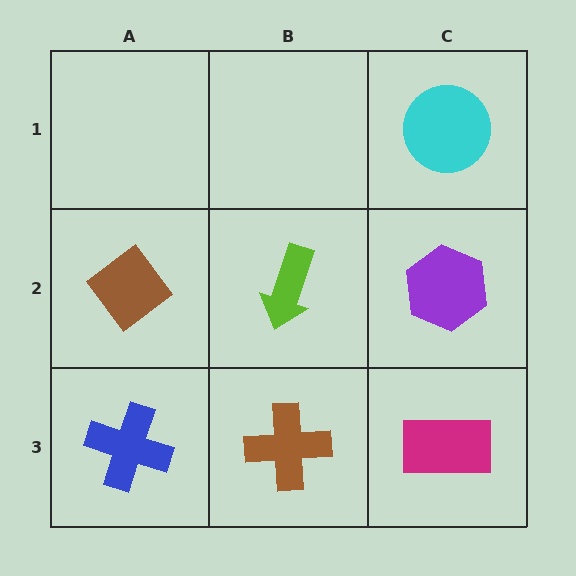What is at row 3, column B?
A brown cross.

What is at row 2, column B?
A lime arrow.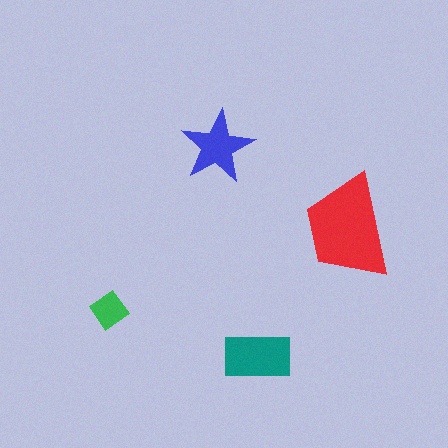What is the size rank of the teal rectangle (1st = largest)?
2nd.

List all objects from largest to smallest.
The red trapezoid, the teal rectangle, the blue star, the green diamond.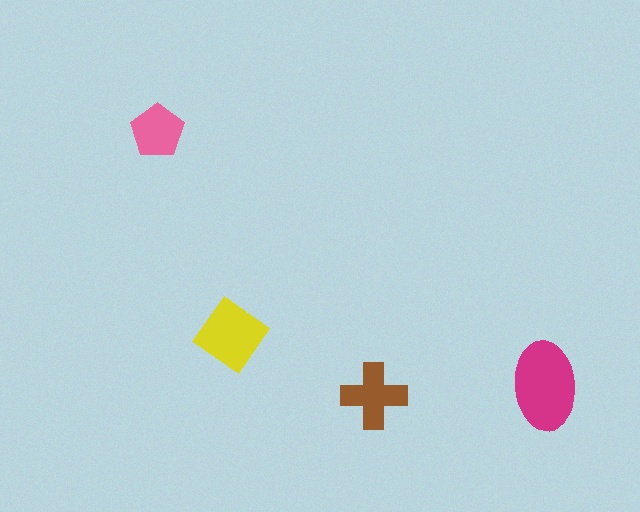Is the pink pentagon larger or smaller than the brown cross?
Smaller.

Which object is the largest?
The magenta ellipse.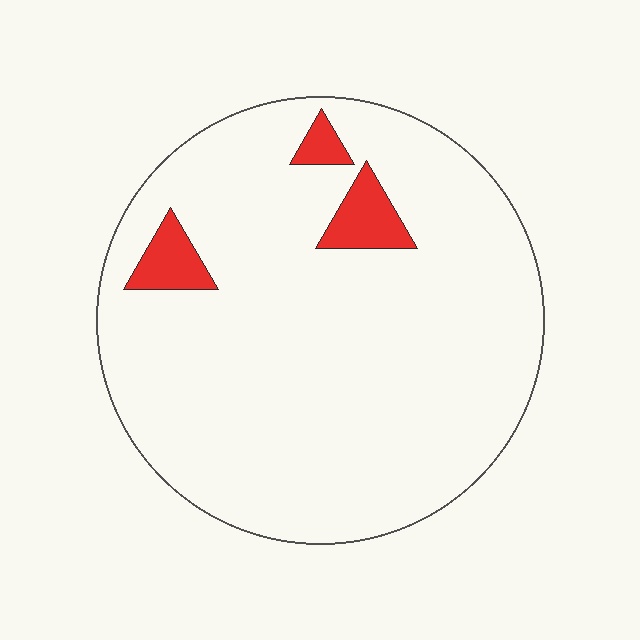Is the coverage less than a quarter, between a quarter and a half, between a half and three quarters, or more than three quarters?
Less than a quarter.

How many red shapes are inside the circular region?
3.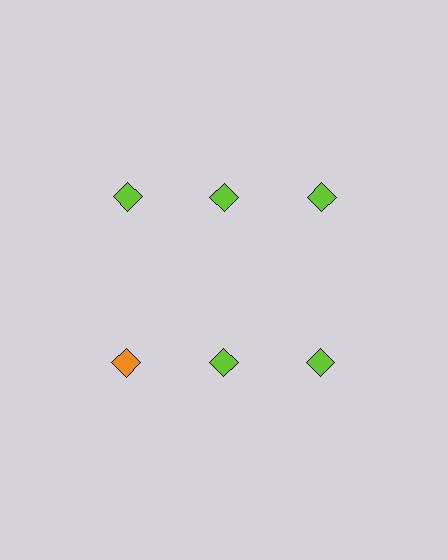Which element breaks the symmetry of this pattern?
The orange diamond in the second row, leftmost column breaks the symmetry. All other shapes are lime diamonds.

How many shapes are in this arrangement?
There are 6 shapes arranged in a grid pattern.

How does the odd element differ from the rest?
It has a different color: orange instead of lime.